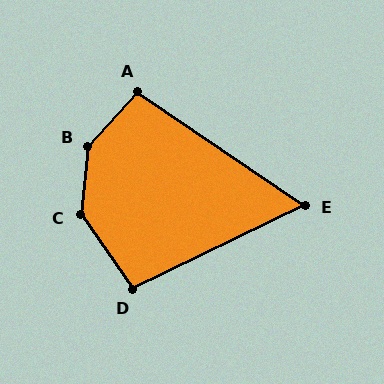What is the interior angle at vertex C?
Approximately 139 degrees (obtuse).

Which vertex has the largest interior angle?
B, at approximately 144 degrees.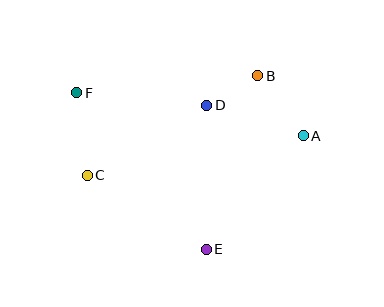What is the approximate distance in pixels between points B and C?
The distance between B and C is approximately 197 pixels.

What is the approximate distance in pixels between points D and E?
The distance between D and E is approximately 144 pixels.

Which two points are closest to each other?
Points B and D are closest to each other.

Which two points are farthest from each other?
Points A and F are farthest from each other.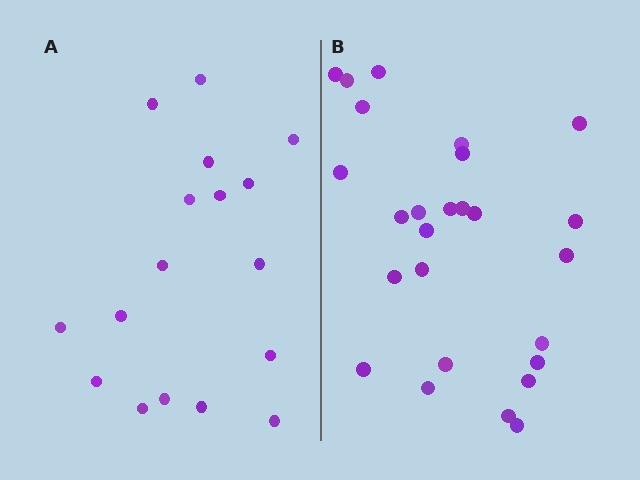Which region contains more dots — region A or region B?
Region B (the right region) has more dots.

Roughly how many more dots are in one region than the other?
Region B has roughly 8 or so more dots than region A.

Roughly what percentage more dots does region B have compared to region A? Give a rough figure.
About 55% more.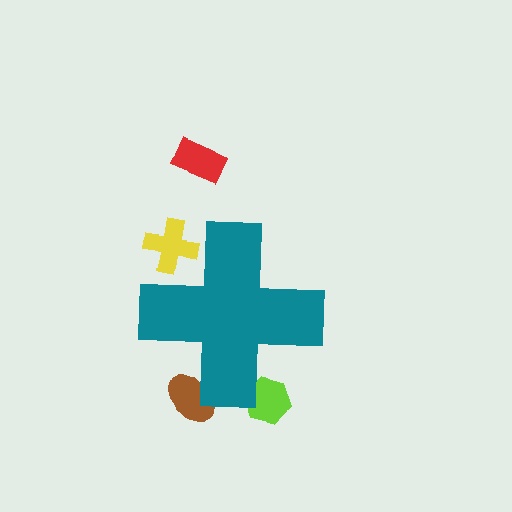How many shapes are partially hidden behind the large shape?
3 shapes are partially hidden.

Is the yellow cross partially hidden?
Yes, the yellow cross is partially hidden behind the teal cross.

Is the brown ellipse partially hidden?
Yes, the brown ellipse is partially hidden behind the teal cross.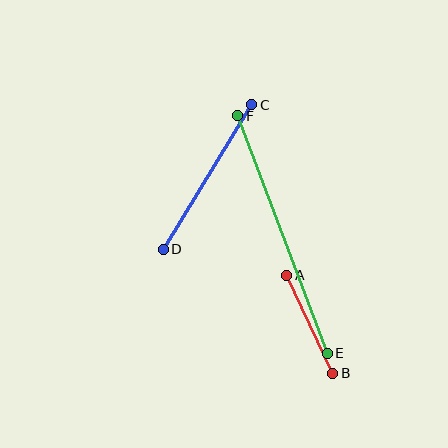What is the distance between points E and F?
The distance is approximately 253 pixels.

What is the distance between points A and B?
The distance is approximately 109 pixels.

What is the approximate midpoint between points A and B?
The midpoint is at approximately (310, 324) pixels.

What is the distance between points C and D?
The distance is approximately 169 pixels.